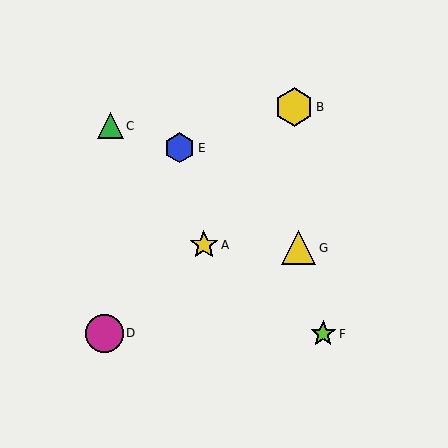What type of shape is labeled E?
Shape E is a blue hexagon.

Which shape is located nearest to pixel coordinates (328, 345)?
The lime star (labeled F) at (323, 334) is nearest to that location.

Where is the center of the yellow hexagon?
The center of the yellow hexagon is at (294, 107).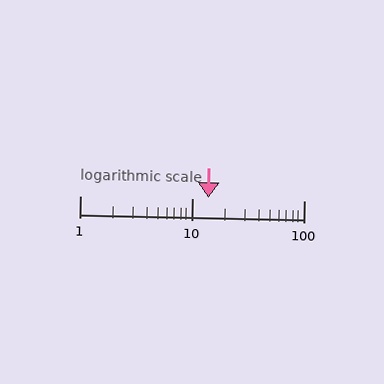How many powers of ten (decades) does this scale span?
The scale spans 2 decades, from 1 to 100.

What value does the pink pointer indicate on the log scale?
The pointer indicates approximately 14.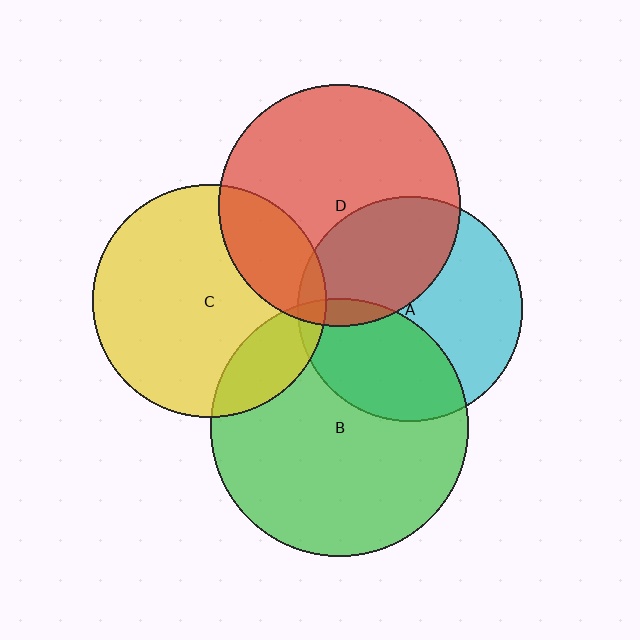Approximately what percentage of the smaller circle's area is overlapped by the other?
Approximately 20%.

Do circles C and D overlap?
Yes.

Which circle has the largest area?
Circle B (green).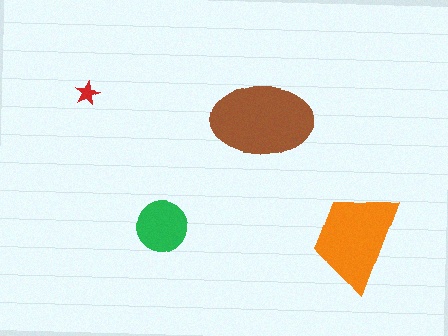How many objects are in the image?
There are 4 objects in the image.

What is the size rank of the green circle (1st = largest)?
3rd.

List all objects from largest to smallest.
The brown ellipse, the orange trapezoid, the green circle, the red star.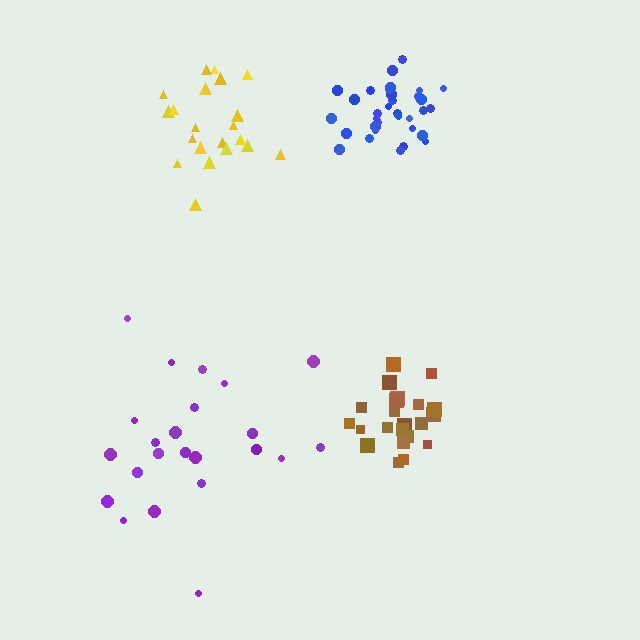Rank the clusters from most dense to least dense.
blue, brown, yellow, purple.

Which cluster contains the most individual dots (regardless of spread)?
Blue (33).